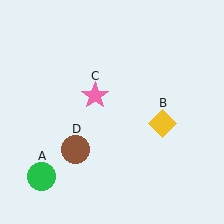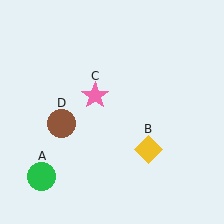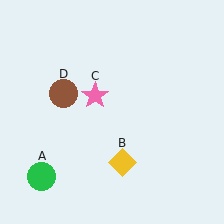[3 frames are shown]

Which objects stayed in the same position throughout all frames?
Green circle (object A) and pink star (object C) remained stationary.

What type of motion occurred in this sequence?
The yellow diamond (object B), brown circle (object D) rotated clockwise around the center of the scene.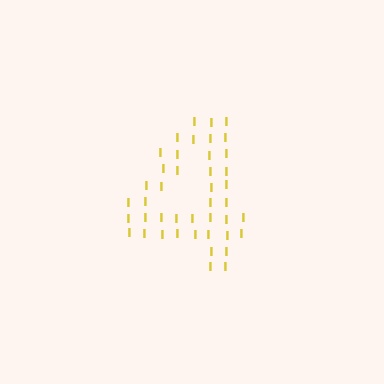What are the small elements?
The small elements are letter I's.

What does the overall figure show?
The overall figure shows the digit 4.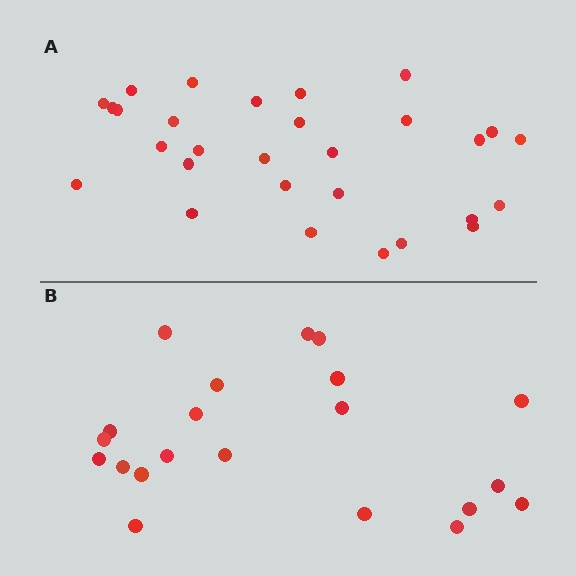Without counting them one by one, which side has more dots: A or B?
Region A (the top region) has more dots.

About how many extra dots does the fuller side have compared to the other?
Region A has roughly 8 or so more dots than region B.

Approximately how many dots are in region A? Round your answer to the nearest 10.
About 30 dots. (The exact count is 29, which rounds to 30.)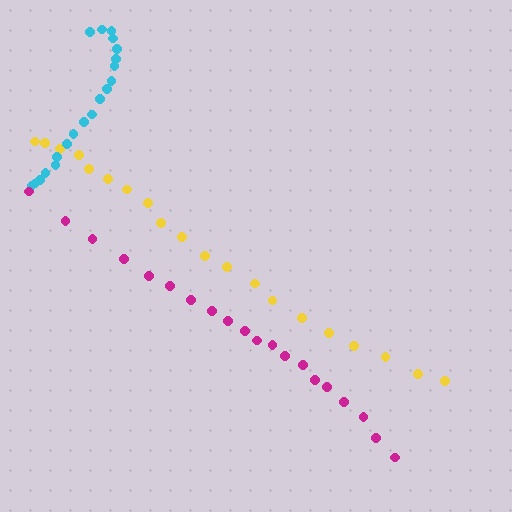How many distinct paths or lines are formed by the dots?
There are 3 distinct paths.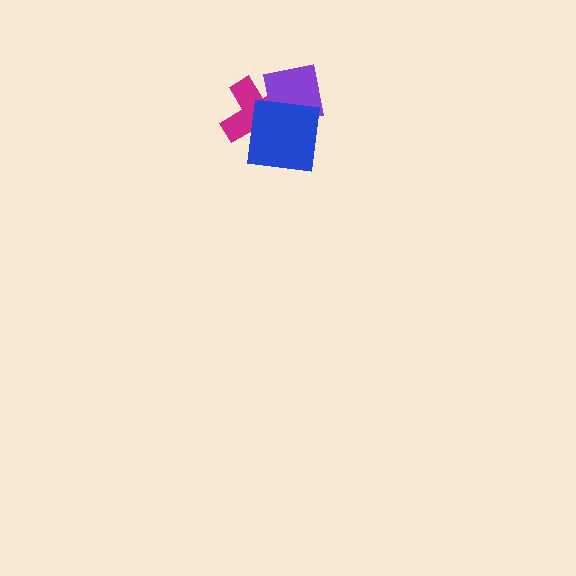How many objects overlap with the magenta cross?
2 objects overlap with the magenta cross.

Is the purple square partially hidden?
Yes, it is partially covered by another shape.